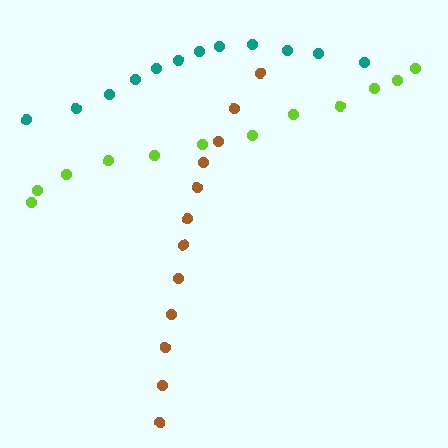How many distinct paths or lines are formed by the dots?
There are 3 distinct paths.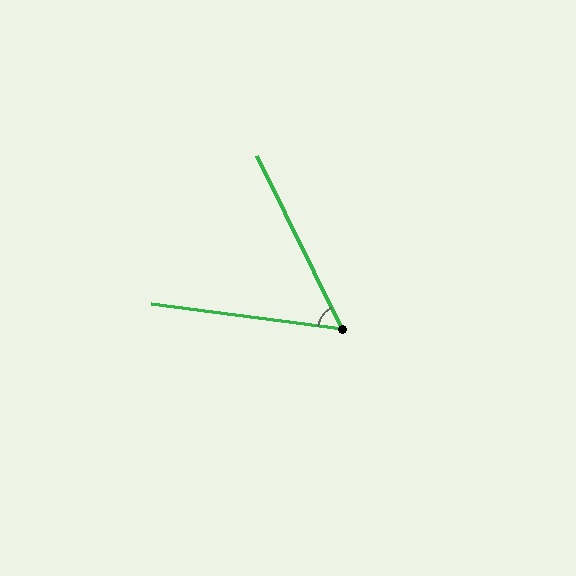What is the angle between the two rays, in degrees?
Approximately 56 degrees.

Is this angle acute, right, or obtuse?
It is acute.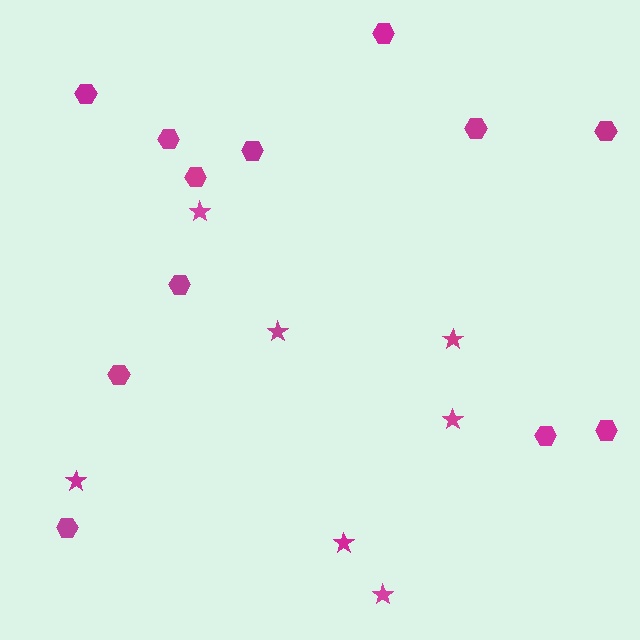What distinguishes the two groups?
There are 2 groups: one group of stars (7) and one group of hexagons (12).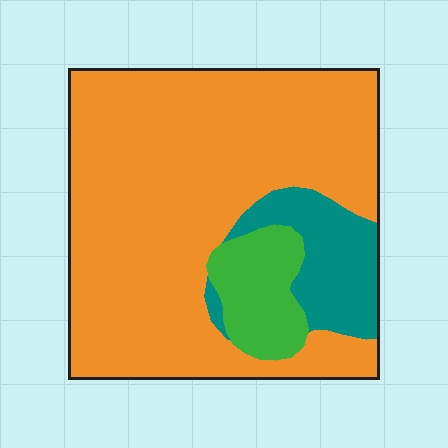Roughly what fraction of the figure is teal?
Teal covers 13% of the figure.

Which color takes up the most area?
Orange, at roughly 75%.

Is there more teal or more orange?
Orange.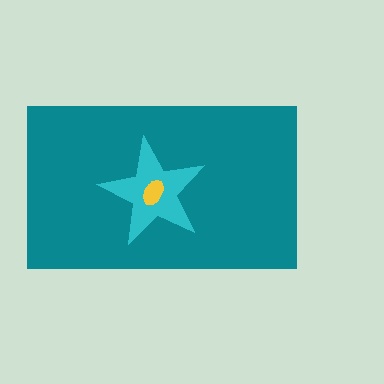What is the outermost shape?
The teal rectangle.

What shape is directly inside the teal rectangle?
The cyan star.